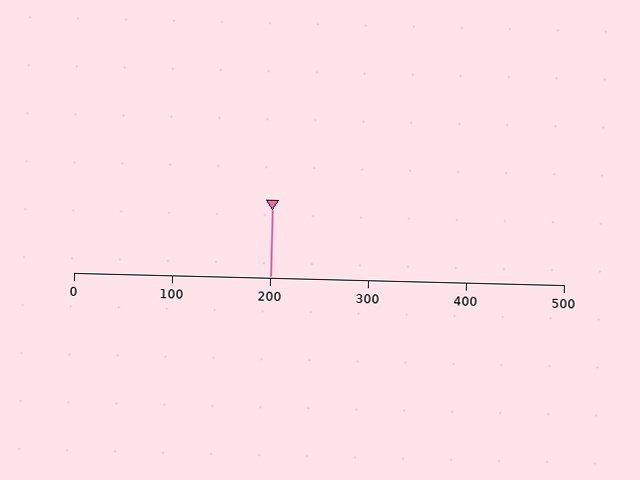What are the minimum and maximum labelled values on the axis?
The axis runs from 0 to 500.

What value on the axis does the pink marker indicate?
The marker indicates approximately 200.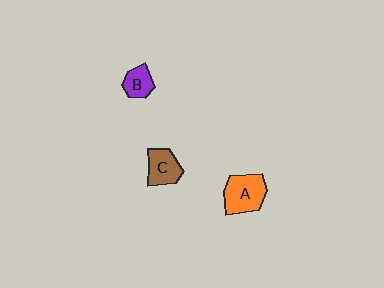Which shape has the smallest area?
Shape B (purple).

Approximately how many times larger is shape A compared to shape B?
Approximately 1.9 times.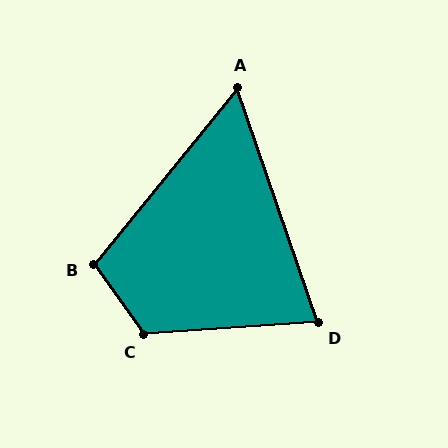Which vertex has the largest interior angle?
C, at approximately 122 degrees.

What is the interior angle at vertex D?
Approximately 75 degrees (acute).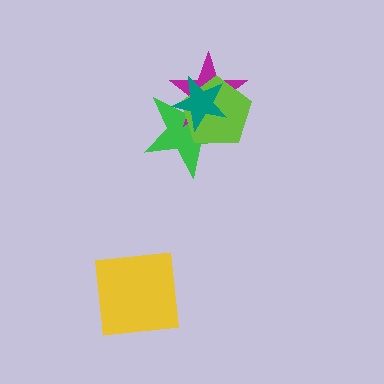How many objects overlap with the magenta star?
3 objects overlap with the magenta star.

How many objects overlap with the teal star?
3 objects overlap with the teal star.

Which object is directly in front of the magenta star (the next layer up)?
The lime pentagon is directly in front of the magenta star.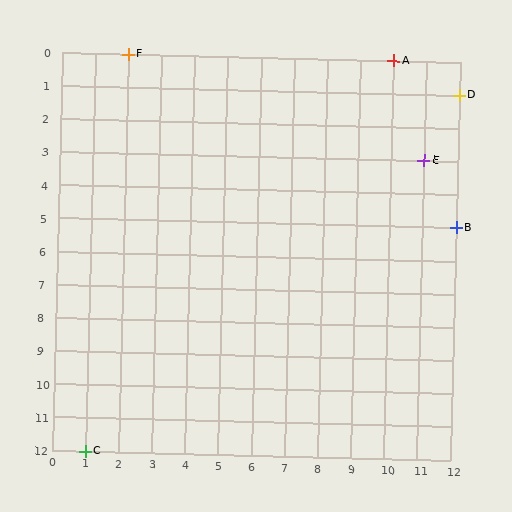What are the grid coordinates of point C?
Point C is at grid coordinates (1, 12).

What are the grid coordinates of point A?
Point A is at grid coordinates (10, 0).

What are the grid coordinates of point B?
Point B is at grid coordinates (12, 5).